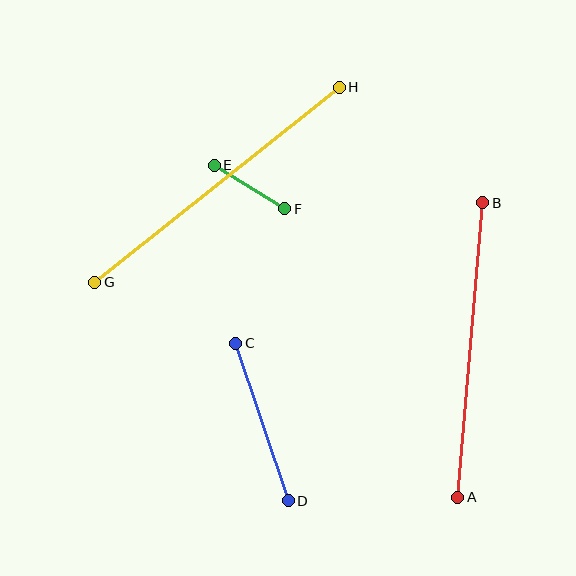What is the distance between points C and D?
The distance is approximately 166 pixels.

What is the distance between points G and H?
The distance is approximately 313 pixels.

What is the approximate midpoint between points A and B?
The midpoint is at approximately (470, 350) pixels.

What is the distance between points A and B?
The distance is approximately 296 pixels.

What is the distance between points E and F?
The distance is approximately 83 pixels.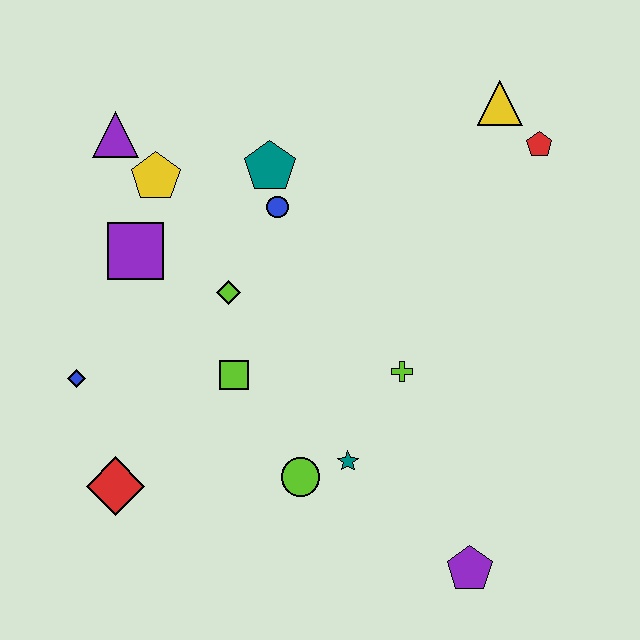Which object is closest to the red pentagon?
The yellow triangle is closest to the red pentagon.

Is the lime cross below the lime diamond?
Yes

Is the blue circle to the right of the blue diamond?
Yes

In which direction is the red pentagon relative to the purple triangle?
The red pentagon is to the right of the purple triangle.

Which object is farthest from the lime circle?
The yellow triangle is farthest from the lime circle.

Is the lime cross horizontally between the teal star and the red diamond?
No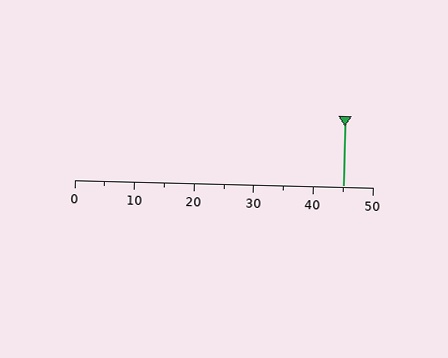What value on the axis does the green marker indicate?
The marker indicates approximately 45.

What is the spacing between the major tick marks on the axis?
The major ticks are spaced 10 apart.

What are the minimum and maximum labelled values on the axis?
The axis runs from 0 to 50.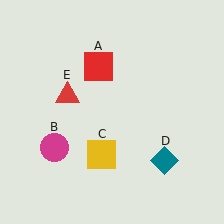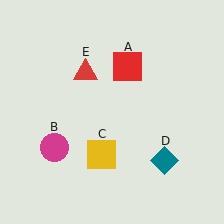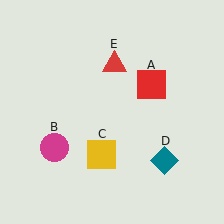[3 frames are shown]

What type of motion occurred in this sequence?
The red square (object A), red triangle (object E) rotated clockwise around the center of the scene.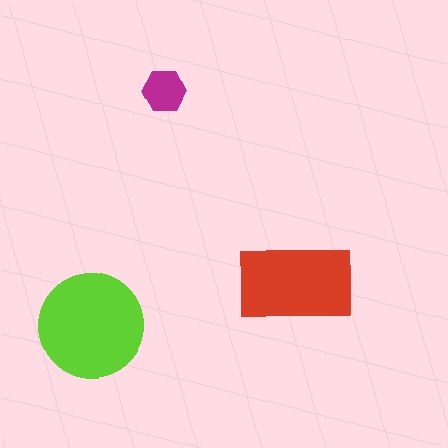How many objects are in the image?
There are 3 objects in the image.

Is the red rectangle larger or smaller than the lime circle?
Smaller.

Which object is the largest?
The lime circle.